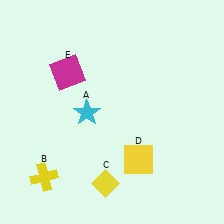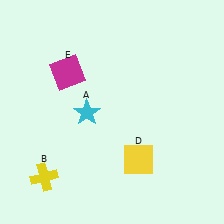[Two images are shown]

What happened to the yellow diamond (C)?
The yellow diamond (C) was removed in Image 2. It was in the bottom-left area of Image 1.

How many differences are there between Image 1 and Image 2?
There is 1 difference between the two images.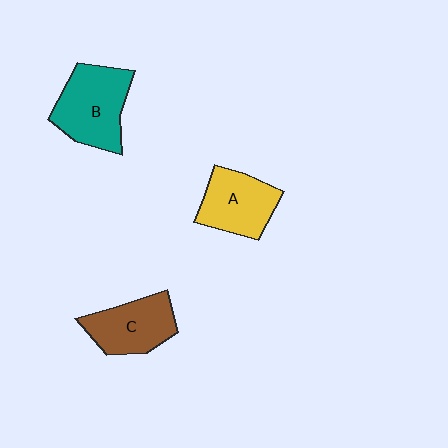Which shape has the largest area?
Shape B (teal).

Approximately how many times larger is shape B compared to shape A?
Approximately 1.2 times.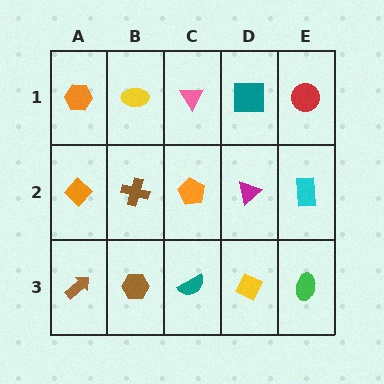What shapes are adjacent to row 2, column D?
A teal square (row 1, column D), a yellow diamond (row 3, column D), an orange pentagon (row 2, column C), a cyan rectangle (row 2, column E).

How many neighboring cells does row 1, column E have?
2.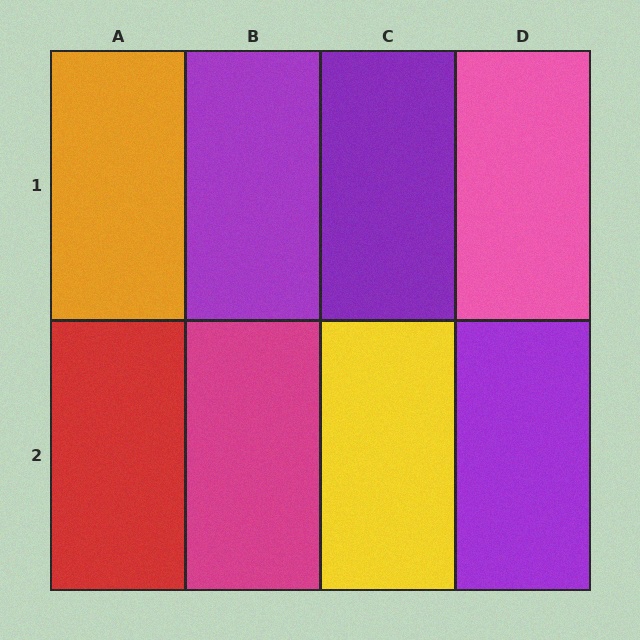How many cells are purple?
3 cells are purple.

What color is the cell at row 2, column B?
Magenta.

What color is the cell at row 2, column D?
Purple.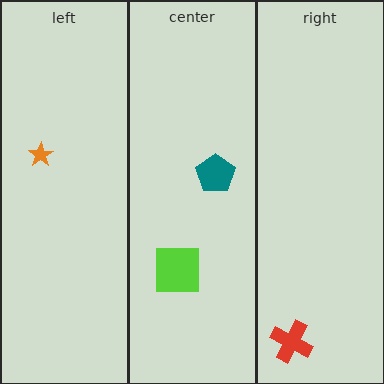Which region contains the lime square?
The center region.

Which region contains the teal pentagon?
The center region.